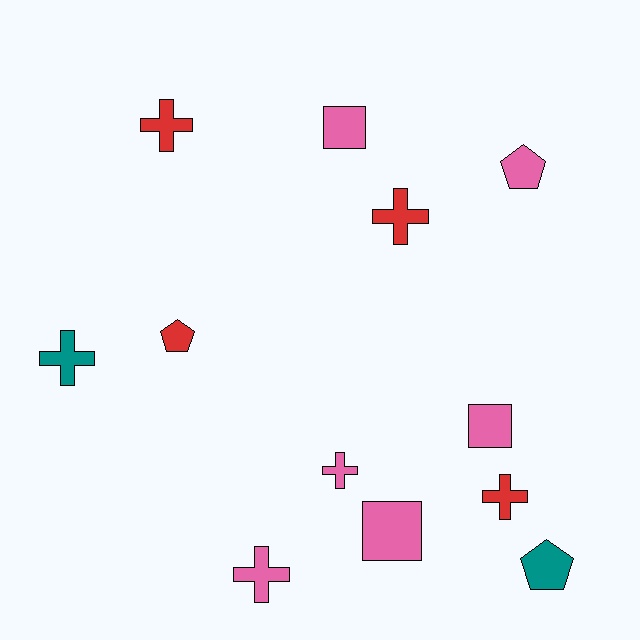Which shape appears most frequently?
Cross, with 6 objects.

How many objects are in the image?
There are 12 objects.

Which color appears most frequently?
Pink, with 6 objects.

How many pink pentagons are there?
There is 1 pink pentagon.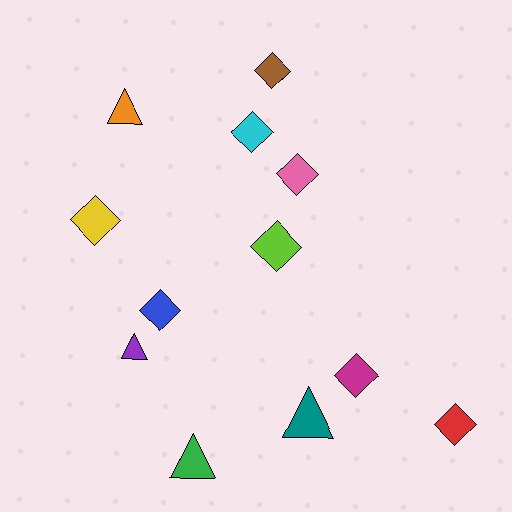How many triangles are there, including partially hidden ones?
There are 4 triangles.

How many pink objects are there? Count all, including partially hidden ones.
There is 1 pink object.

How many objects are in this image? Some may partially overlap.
There are 12 objects.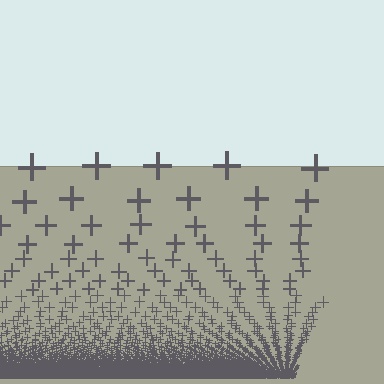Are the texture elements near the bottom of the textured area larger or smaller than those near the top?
Smaller. The gradient is inverted — elements near the bottom are smaller and denser.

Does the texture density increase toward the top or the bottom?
Density increases toward the bottom.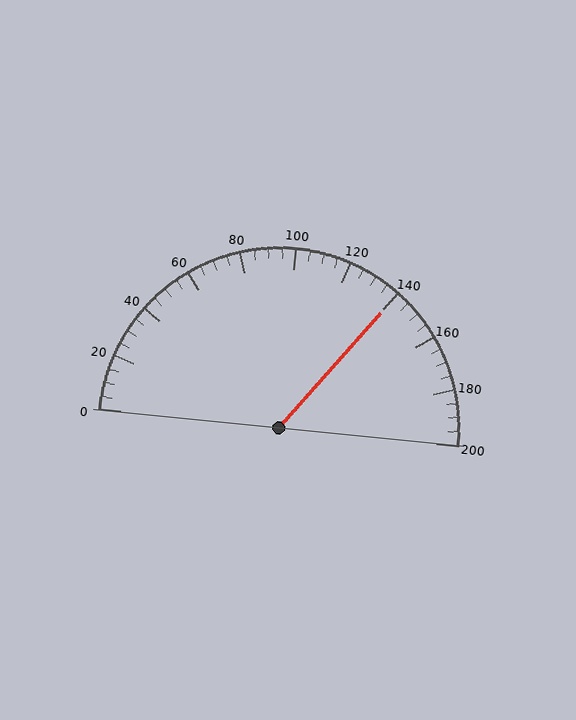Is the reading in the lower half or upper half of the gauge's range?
The reading is in the upper half of the range (0 to 200).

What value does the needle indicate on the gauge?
The needle indicates approximately 140.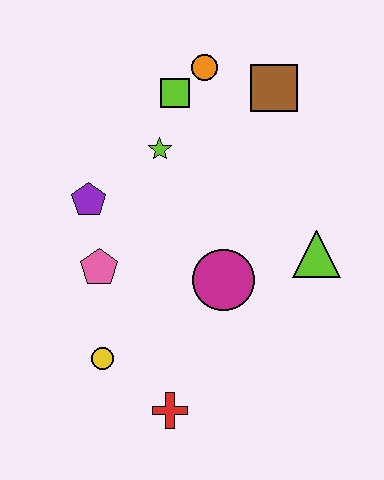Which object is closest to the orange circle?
The lime square is closest to the orange circle.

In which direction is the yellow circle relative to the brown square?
The yellow circle is below the brown square.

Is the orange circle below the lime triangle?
No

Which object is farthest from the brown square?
The red cross is farthest from the brown square.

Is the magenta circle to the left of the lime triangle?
Yes